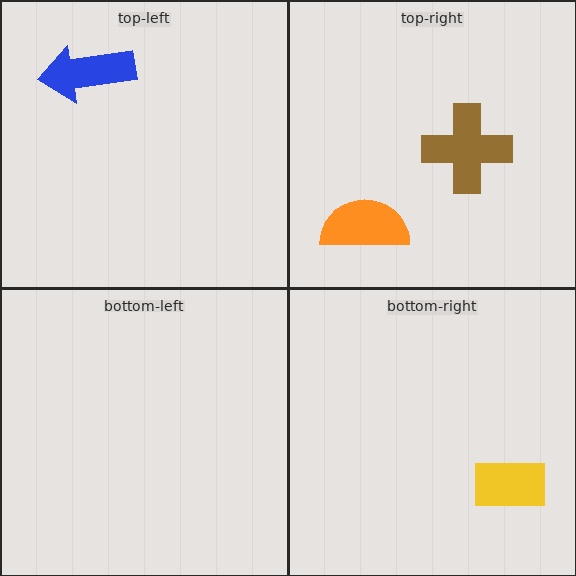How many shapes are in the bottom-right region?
1.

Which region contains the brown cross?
The top-right region.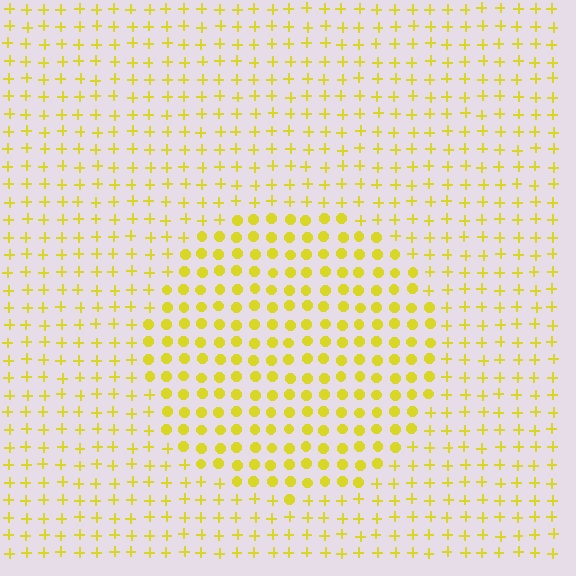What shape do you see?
I see a circle.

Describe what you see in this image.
The image is filled with small yellow elements arranged in a uniform grid. A circle-shaped region contains circles, while the surrounding area contains plus signs. The boundary is defined purely by the change in element shape.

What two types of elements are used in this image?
The image uses circles inside the circle region and plus signs outside it.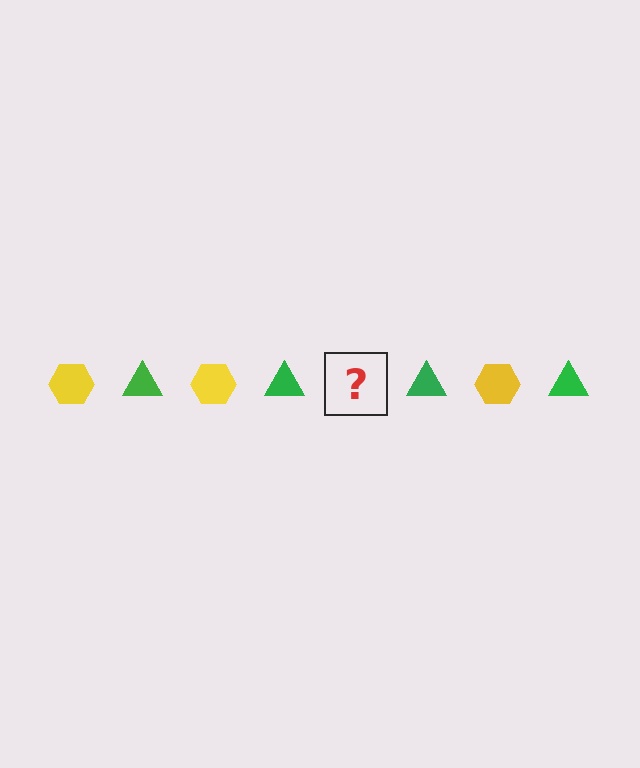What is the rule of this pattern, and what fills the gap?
The rule is that the pattern alternates between yellow hexagon and green triangle. The gap should be filled with a yellow hexagon.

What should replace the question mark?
The question mark should be replaced with a yellow hexagon.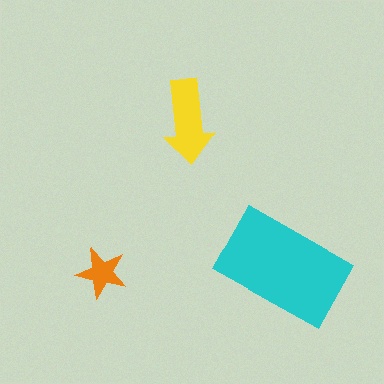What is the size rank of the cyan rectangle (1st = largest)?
1st.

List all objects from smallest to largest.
The orange star, the yellow arrow, the cyan rectangle.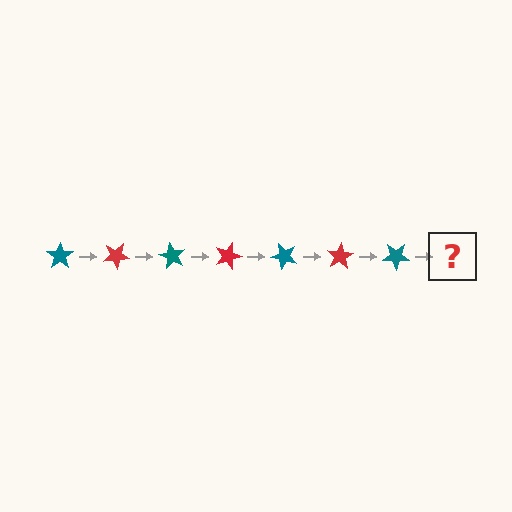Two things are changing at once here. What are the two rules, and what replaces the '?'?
The two rules are that it rotates 30 degrees each step and the color cycles through teal and red. The '?' should be a red star, rotated 210 degrees from the start.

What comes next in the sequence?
The next element should be a red star, rotated 210 degrees from the start.